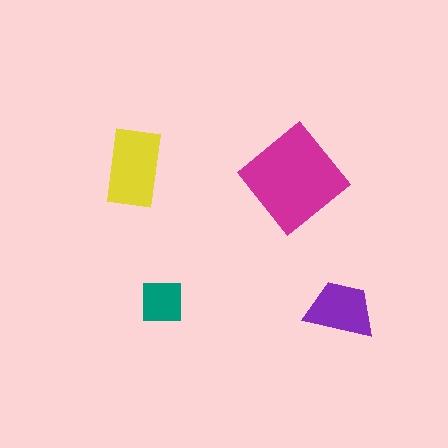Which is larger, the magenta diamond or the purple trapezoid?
The magenta diamond.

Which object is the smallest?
The teal square.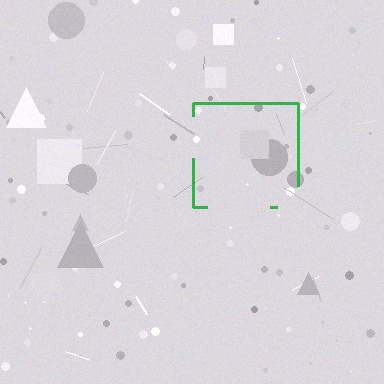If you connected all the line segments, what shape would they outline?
They would outline a square.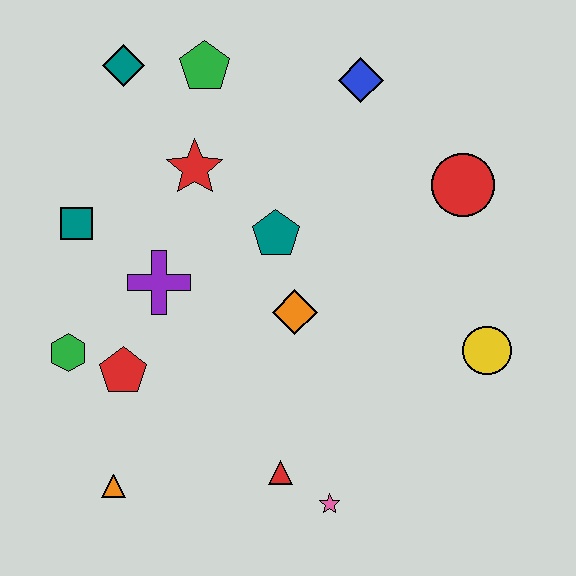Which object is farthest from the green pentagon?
The pink star is farthest from the green pentagon.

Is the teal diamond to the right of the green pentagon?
No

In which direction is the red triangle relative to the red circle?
The red triangle is below the red circle.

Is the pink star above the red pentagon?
No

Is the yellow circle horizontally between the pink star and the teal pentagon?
No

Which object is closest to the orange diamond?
The teal pentagon is closest to the orange diamond.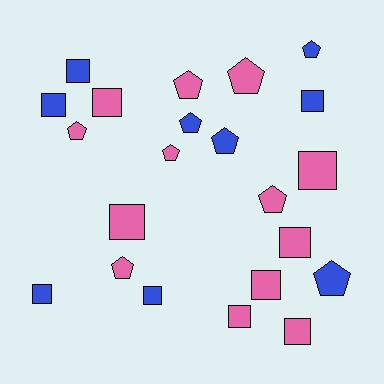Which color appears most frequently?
Pink, with 13 objects.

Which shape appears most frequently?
Square, with 12 objects.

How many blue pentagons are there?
There are 4 blue pentagons.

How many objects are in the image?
There are 22 objects.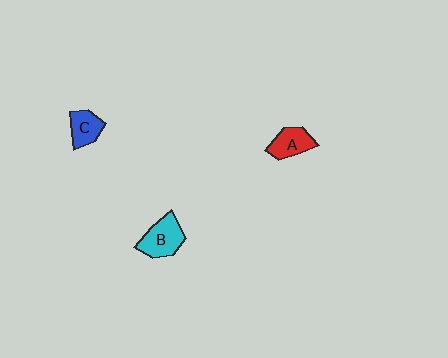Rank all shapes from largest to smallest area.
From largest to smallest: B (cyan), A (red), C (blue).